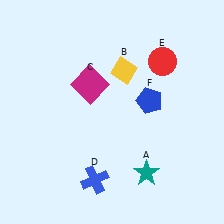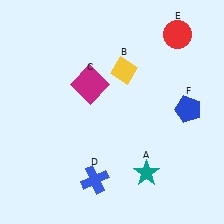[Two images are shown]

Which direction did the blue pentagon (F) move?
The blue pentagon (F) moved right.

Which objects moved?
The objects that moved are: the red circle (E), the blue pentagon (F).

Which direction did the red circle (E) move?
The red circle (E) moved up.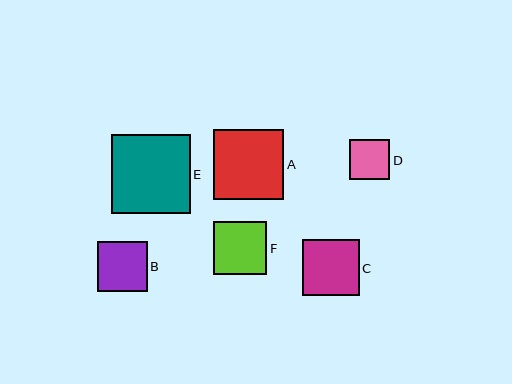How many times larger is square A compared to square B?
Square A is approximately 1.4 times the size of square B.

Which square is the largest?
Square E is the largest with a size of approximately 78 pixels.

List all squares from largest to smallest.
From largest to smallest: E, A, C, F, B, D.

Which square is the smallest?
Square D is the smallest with a size of approximately 40 pixels.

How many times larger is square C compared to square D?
Square C is approximately 1.4 times the size of square D.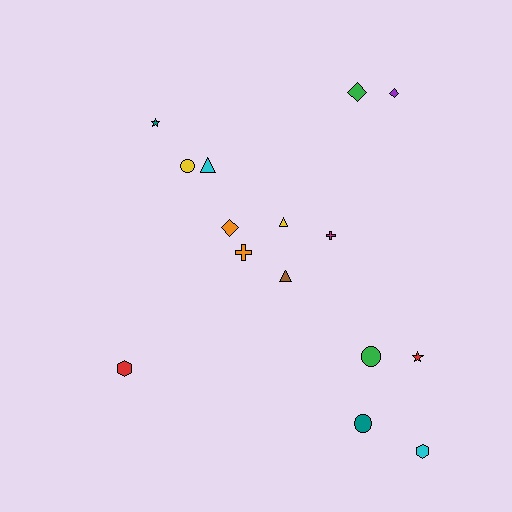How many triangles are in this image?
There are 3 triangles.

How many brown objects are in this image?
There is 1 brown object.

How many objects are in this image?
There are 15 objects.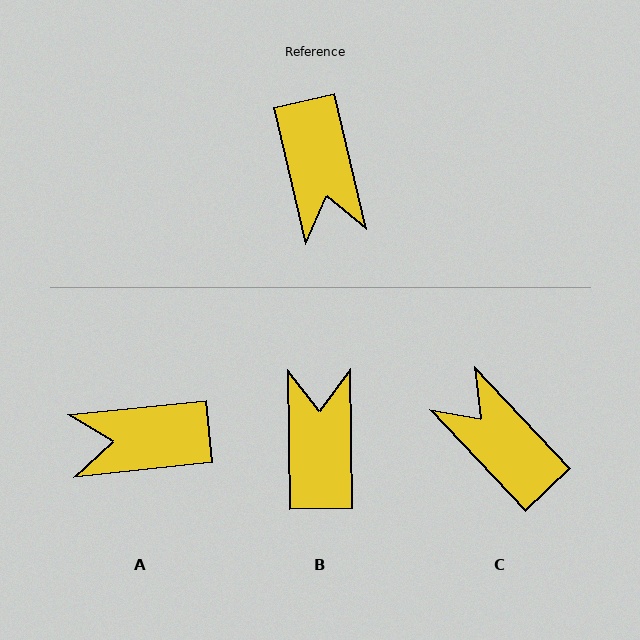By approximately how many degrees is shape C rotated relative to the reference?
Approximately 150 degrees clockwise.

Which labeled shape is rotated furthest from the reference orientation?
B, about 168 degrees away.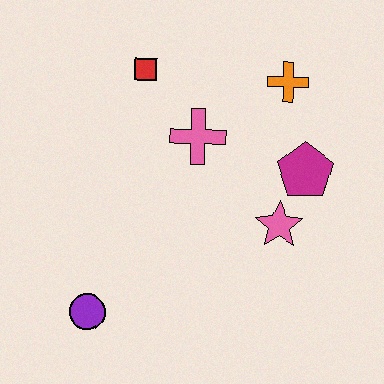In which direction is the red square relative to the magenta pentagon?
The red square is to the left of the magenta pentagon.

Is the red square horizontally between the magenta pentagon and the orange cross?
No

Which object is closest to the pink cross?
The red square is closest to the pink cross.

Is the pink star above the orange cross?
No